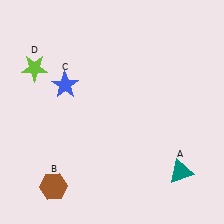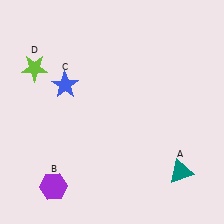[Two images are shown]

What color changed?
The hexagon (B) changed from brown in Image 1 to purple in Image 2.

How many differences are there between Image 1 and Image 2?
There is 1 difference between the two images.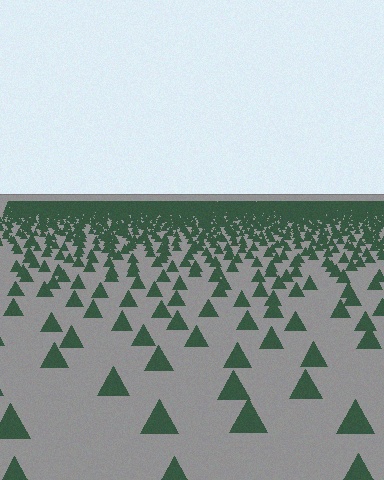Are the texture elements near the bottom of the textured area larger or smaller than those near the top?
Larger. Near the bottom, elements are closer to the viewer and appear at a bigger on-screen size.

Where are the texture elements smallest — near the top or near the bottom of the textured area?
Near the top.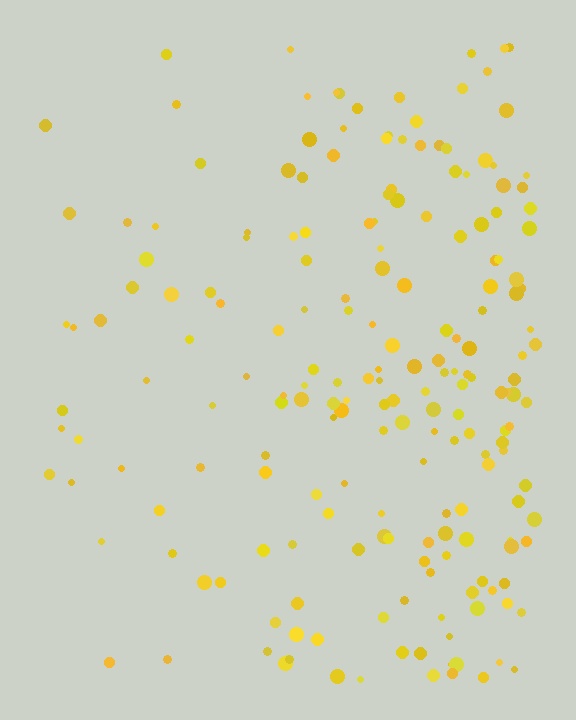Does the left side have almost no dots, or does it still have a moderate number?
Still a moderate number, just noticeably fewer than the right.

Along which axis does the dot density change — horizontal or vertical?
Horizontal.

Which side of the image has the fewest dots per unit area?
The left.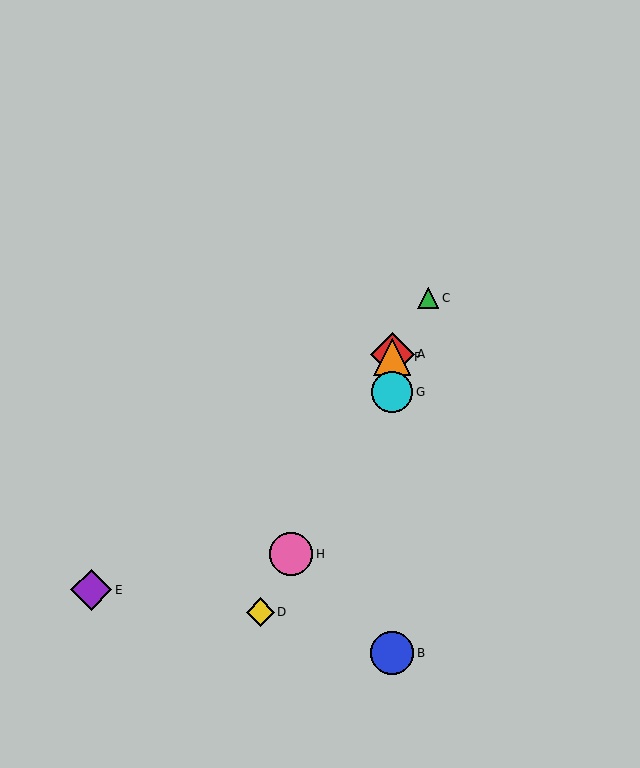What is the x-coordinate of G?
Object G is at x≈392.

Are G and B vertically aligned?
Yes, both are at x≈392.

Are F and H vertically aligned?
No, F is at x≈392 and H is at x≈291.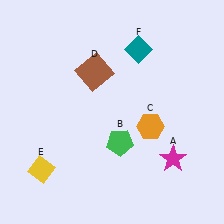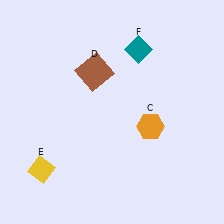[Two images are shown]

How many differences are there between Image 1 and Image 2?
There are 2 differences between the two images.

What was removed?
The green pentagon (B), the magenta star (A) were removed in Image 2.